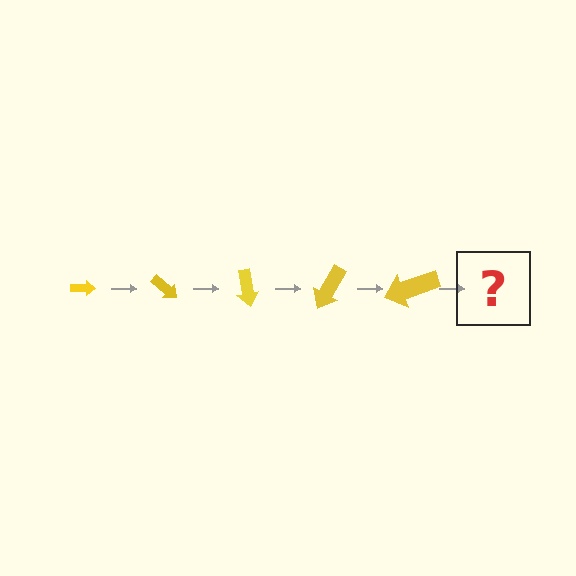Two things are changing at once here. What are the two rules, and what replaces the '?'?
The two rules are that the arrow grows larger each step and it rotates 40 degrees each step. The '?' should be an arrow, larger than the previous one and rotated 200 degrees from the start.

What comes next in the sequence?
The next element should be an arrow, larger than the previous one and rotated 200 degrees from the start.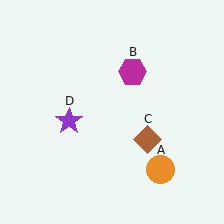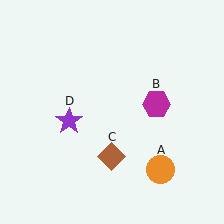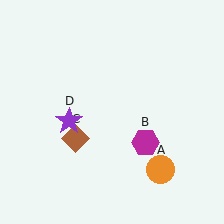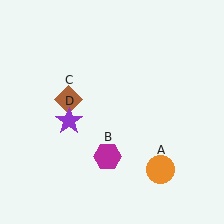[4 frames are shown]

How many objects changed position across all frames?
2 objects changed position: magenta hexagon (object B), brown diamond (object C).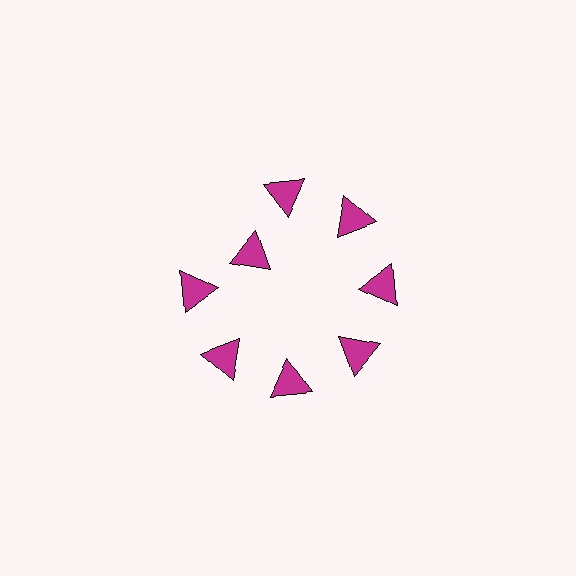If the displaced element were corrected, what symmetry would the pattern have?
It would have 8-fold rotational symmetry — the pattern would map onto itself every 45 degrees.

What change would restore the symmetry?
The symmetry would be restored by moving it outward, back onto the ring so that all 8 triangles sit at equal angles and equal distance from the center.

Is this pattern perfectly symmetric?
No. The 8 magenta triangles are arranged in a ring, but one element near the 10 o'clock position is pulled inward toward the center, breaking the 8-fold rotational symmetry.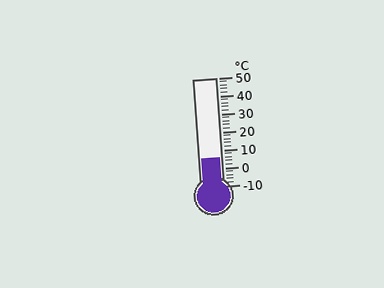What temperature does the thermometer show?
The thermometer shows approximately 6°C.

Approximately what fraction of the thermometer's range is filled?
The thermometer is filled to approximately 25% of its range.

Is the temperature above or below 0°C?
The temperature is above 0°C.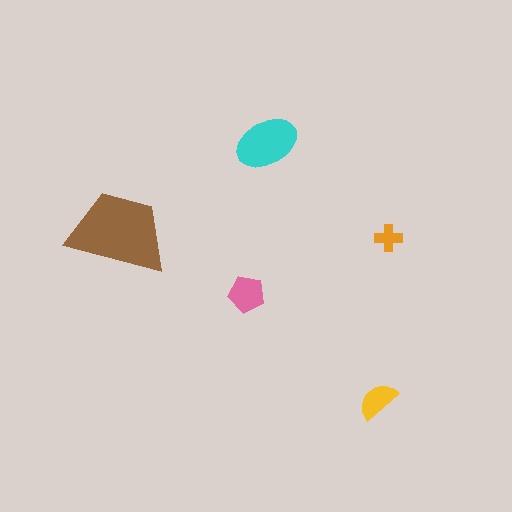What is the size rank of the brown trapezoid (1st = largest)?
1st.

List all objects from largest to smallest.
The brown trapezoid, the cyan ellipse, the pink pentagon, the yellow semicircle, the orange cross.